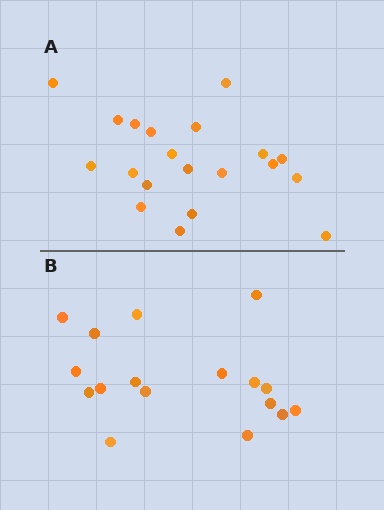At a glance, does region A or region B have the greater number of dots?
Region A (the top region) has more dots.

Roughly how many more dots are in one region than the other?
Region A has just a few more — roughly 2 or 3 more dots than region B.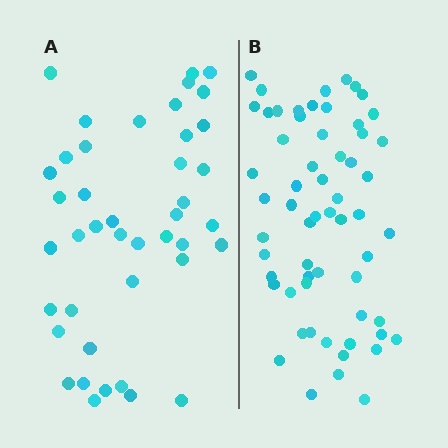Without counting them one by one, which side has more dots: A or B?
Region B (the right region) has more dots.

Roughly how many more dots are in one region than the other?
Region B has approximately 20 more dots than region A.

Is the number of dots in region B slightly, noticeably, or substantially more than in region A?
Region B has noticeably more, but not dramatically so. The ratio is roughly 1.4 to 1.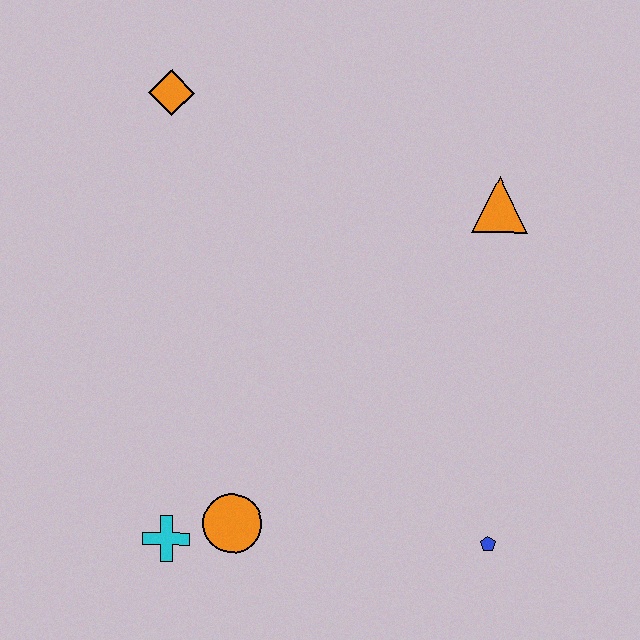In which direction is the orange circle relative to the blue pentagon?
The orange circle is to the left of the blue pentagon.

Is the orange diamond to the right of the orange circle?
No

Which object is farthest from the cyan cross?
The orange triangle is farthest from the cyan cross.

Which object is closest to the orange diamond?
The orange triangle is closest to the orange diamond.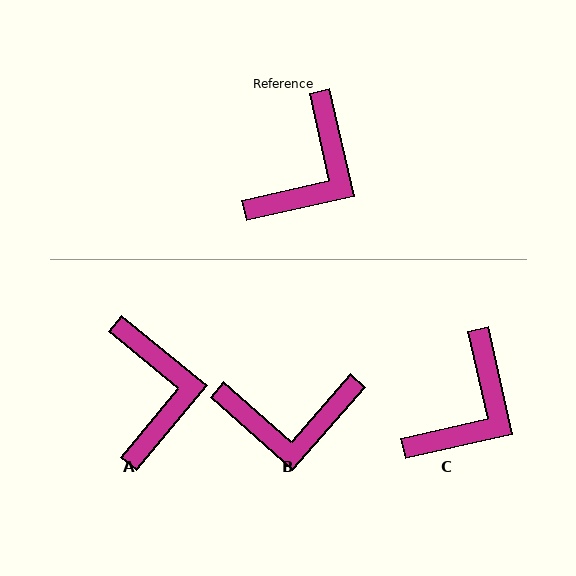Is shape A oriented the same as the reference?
No, it is off by about 38 degrees.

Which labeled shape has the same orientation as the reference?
C.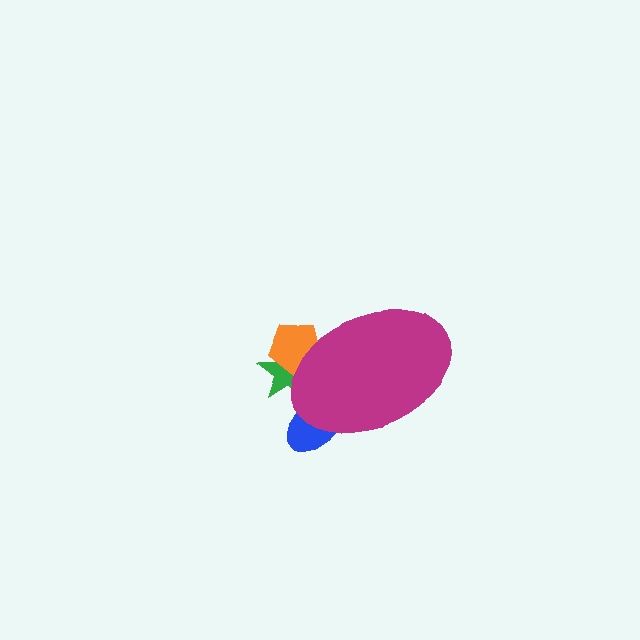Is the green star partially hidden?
Yes, the green star is partially hidden behind the magenta ellipse.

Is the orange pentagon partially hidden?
Yes, the orange pentagon is partially hidden behind the magenta ellipse.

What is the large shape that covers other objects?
A magenta ellipse.